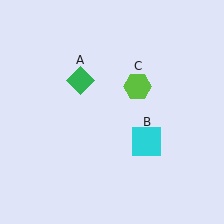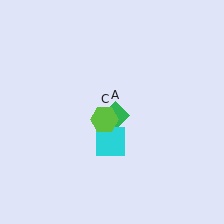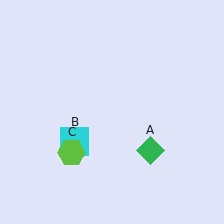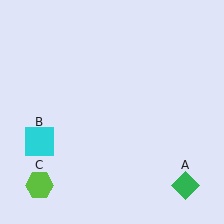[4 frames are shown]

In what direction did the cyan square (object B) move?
The cyan square (object B) moved left.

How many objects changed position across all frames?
3 objects changed position: green diamond (object A), cyan square (object B), lime hexagon (object C).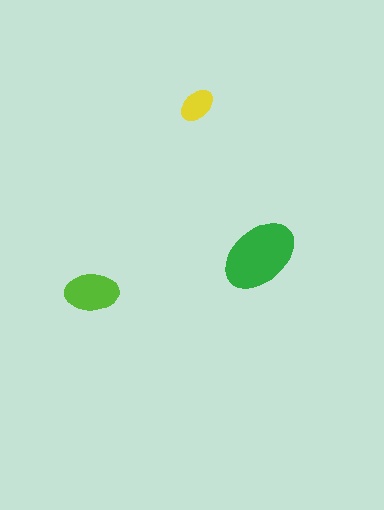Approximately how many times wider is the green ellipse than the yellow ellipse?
About 2 times wider.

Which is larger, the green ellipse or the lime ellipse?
The green one.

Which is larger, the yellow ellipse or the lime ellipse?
The lime one.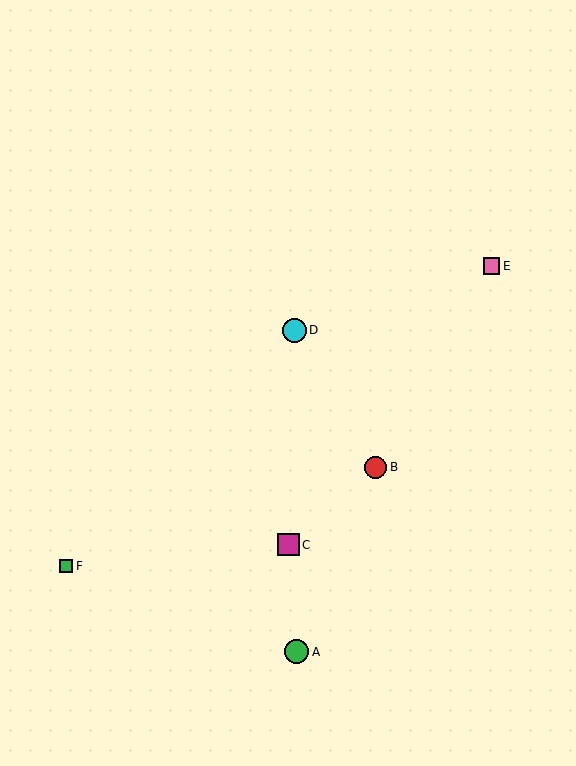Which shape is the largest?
The green circle (labeled A) is the largest.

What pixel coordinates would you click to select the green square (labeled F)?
Click at (66, 566) to select the green square F.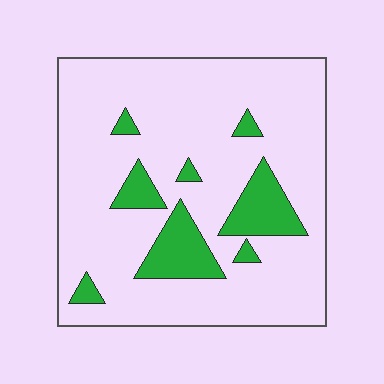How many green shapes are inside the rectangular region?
8.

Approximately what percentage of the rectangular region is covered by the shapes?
Approximately 15%.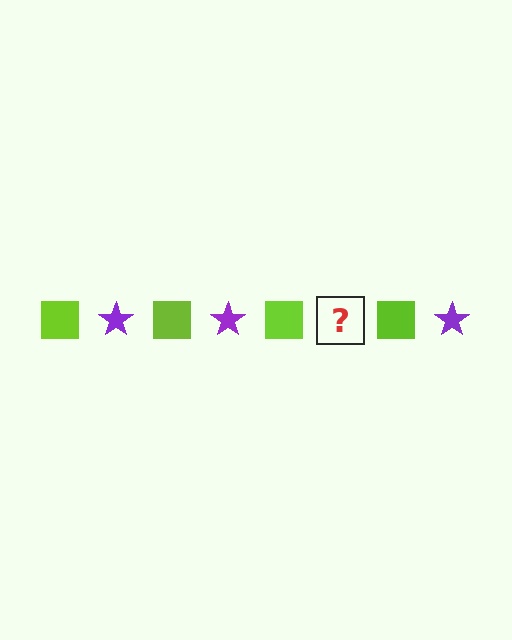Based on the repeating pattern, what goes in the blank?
The blank should be a purple star.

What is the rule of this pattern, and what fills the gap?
The rule is that the pattern alternates between lime square and purple star. The gap should be filled with a purple star.